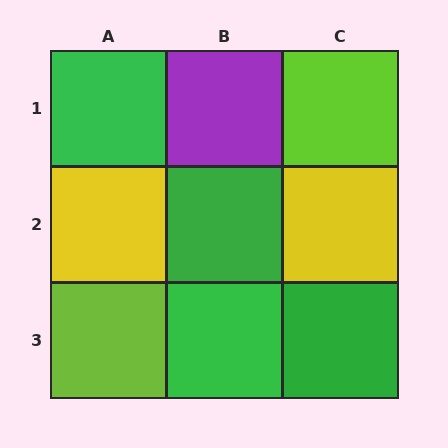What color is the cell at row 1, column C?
Lime.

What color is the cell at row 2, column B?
Green.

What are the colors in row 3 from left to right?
Lime, green, green.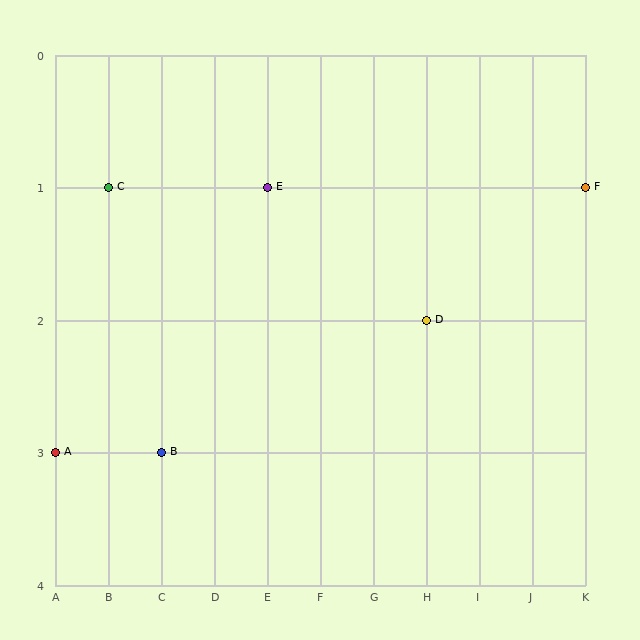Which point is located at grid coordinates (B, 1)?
Point C is at (B, 1).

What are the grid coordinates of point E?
Point E is at grid coordinates (E, 1).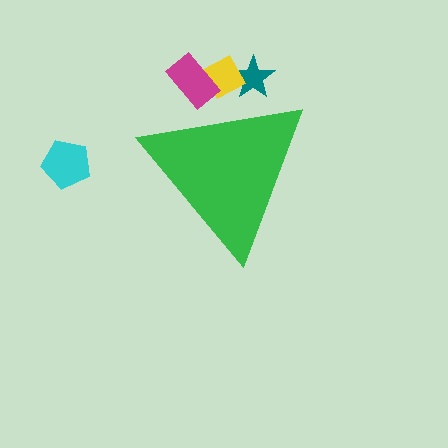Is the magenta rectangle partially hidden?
Yes, the magenta rectangle is partially hidden behind the green triangle.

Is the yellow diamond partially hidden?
Yes, the yellow diamond is partially hidden behind the green triangle.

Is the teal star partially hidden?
Yes, the teal star is partially hidden behind the green triangle.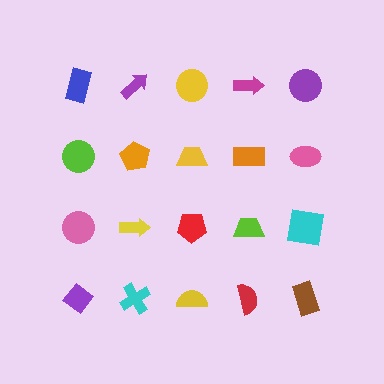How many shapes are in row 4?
5 shapes.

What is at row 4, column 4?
A red semicircle.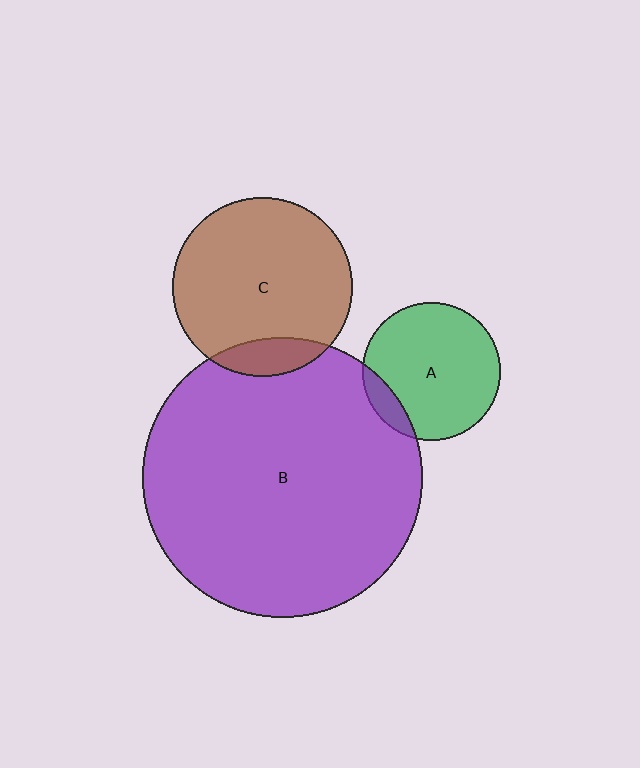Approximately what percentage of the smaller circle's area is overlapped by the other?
Approximately 15%.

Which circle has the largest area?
Circle B (purple).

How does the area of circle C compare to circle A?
Approximately 1.7 times.